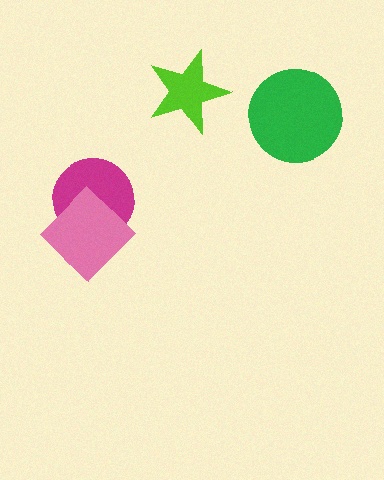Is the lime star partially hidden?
No, no other shape covers it.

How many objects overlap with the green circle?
0 objects overlap with the green circle.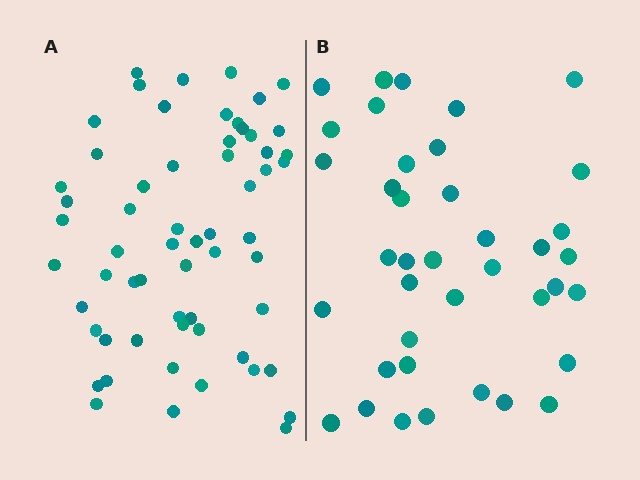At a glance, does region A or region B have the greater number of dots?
Region A (the left region) has more dots.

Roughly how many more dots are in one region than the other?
Region A has approximately 20 more dots than region B.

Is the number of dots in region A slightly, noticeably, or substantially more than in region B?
Region A has substantially more. The ratio is roughly 1.5 to 1.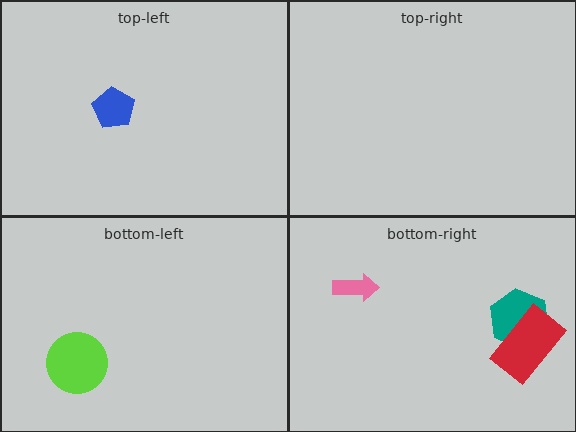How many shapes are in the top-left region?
1.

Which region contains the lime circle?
The bottom-left region.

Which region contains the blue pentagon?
The top-left region.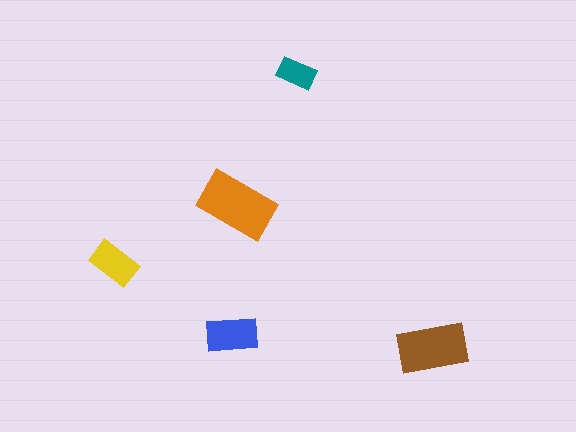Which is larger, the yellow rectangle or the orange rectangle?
The orange one.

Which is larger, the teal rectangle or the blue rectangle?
The blue one.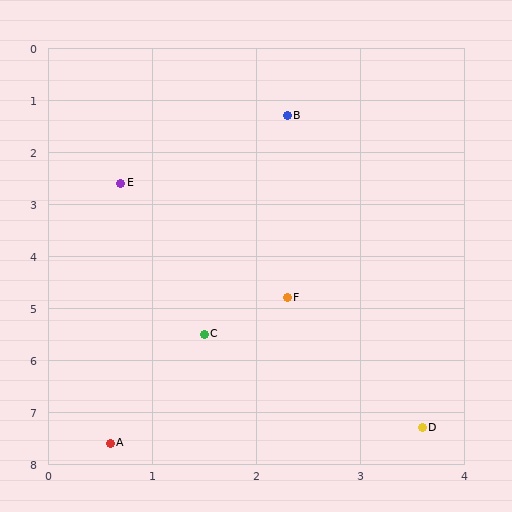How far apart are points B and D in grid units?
Points B and D are about 6.1 grid units apart.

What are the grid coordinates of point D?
Point D is at approximately (3.6, 7.3).